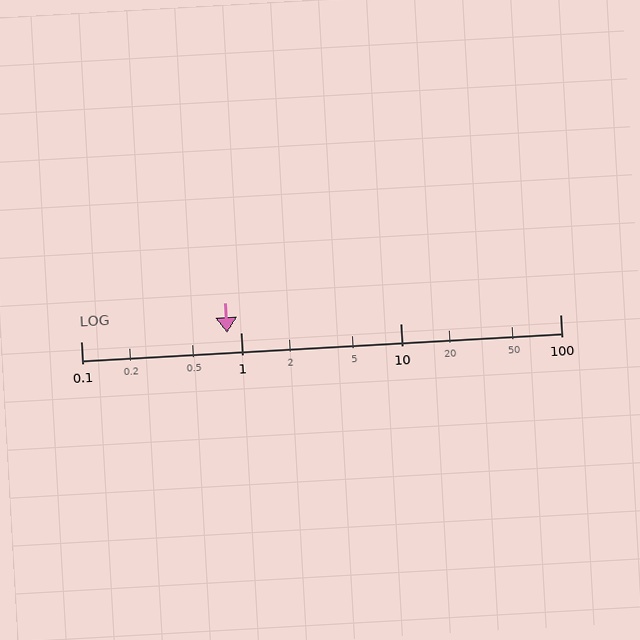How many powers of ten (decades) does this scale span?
The scale spans 3 decades, from 0.1 to 100.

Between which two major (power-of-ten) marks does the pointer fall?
The pointer is between 0.1 and 1.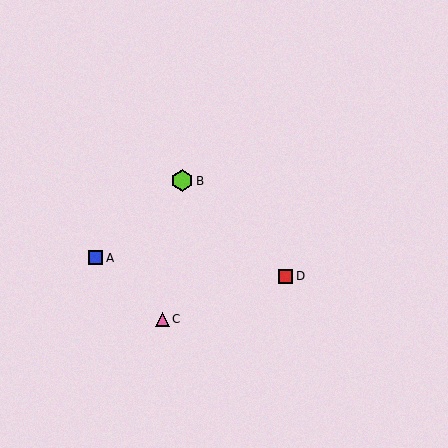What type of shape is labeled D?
Shape D is a red square.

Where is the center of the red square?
The center of the red square is at (286, 276).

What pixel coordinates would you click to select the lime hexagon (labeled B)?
Click at (182, 181) to select the lime hexagon B.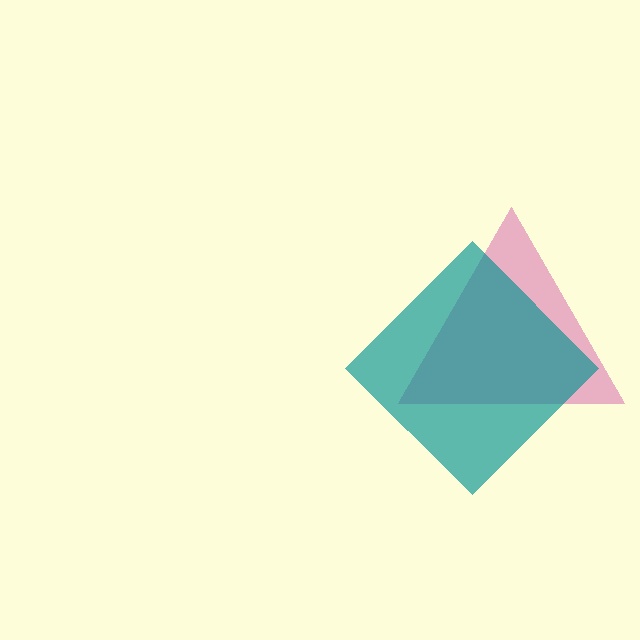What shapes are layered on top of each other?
The layered shapes are: a magenta triangle, a teal diamond.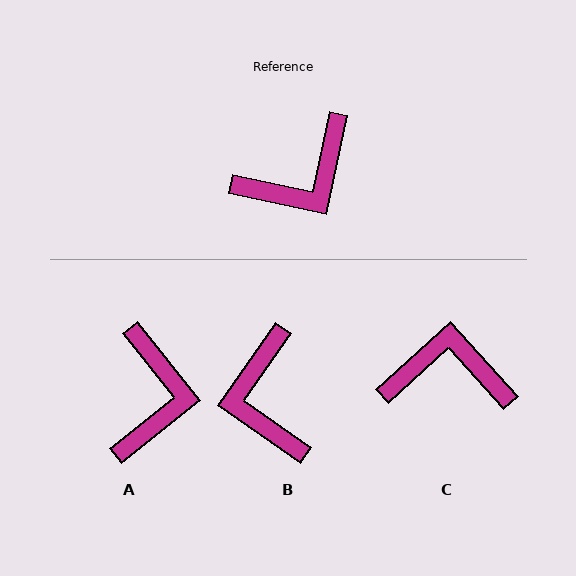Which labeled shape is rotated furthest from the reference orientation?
C, about 144 degrees away.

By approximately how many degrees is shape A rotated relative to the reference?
Approximately 51 degrees counter-clockwise.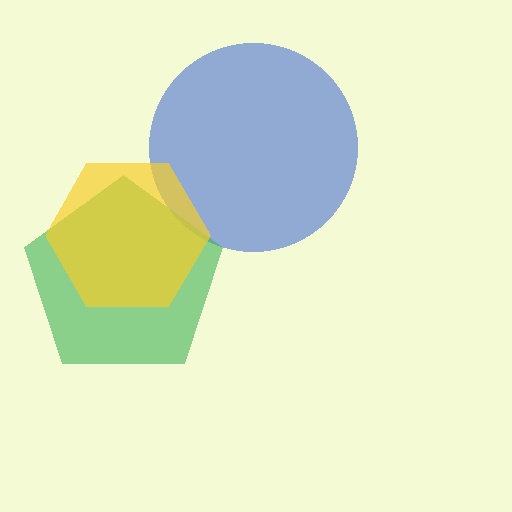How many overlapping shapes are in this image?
There are 3 overlapping shapes in the image.